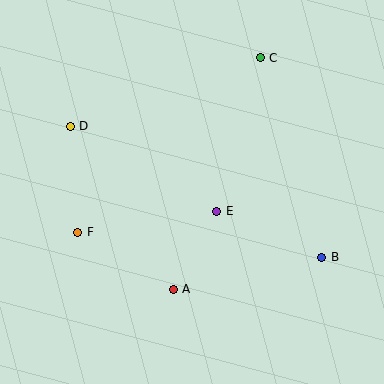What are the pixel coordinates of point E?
Point E is at (217, 211).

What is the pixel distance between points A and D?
The distance between A and D is 193 pixels.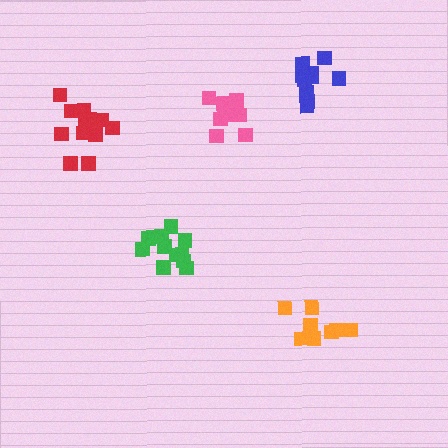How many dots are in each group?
Group 1: 12 dots, Group 2: 11 dots, Group 3: 13 dots, Group 4: 12 dots, Group 5: 9 dots (57 total).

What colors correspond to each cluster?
The clusters are colored: green, blue, red, pink, orange.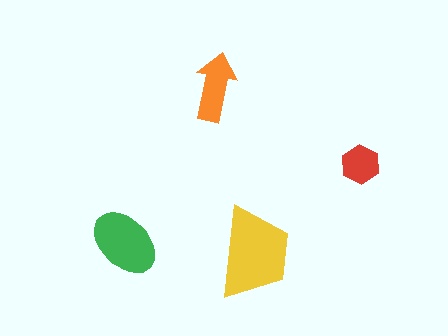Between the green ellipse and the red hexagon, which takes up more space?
The green ellipse.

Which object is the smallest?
The red hexagon.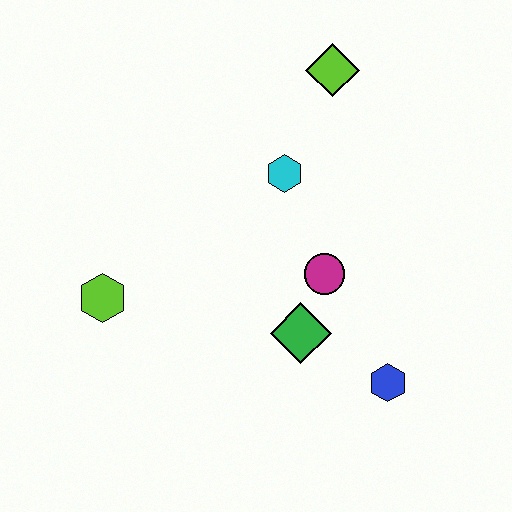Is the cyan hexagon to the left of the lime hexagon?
No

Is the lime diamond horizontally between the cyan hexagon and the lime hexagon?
No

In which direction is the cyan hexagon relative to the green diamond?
The cyan hexagon is above the green diamond.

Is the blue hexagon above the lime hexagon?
No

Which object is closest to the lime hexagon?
The green diamond is closest to the lime hexagon.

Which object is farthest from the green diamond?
The lime diamond is farthest from the green diamond.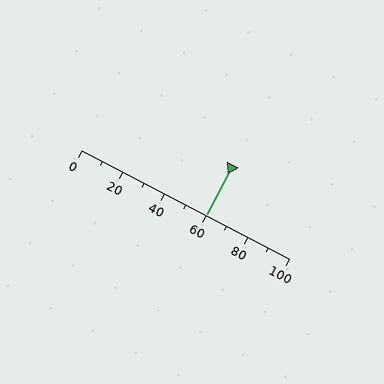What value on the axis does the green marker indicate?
The marker indicates approximately 60.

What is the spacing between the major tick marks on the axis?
The major ticks are spaced 20 apart.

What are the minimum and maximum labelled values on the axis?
The axis runs from 0 to 100.